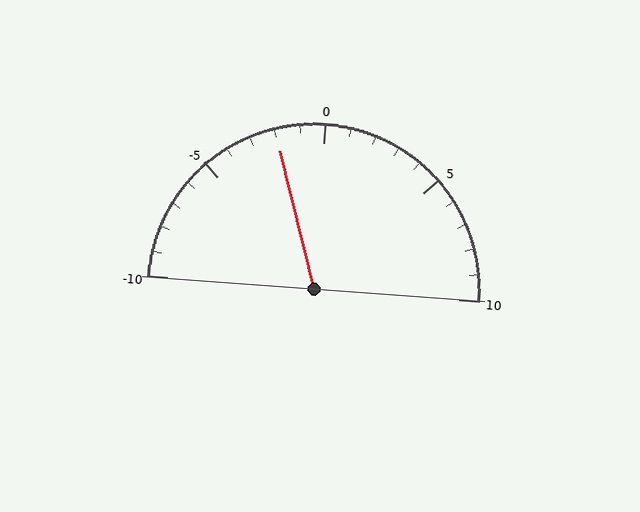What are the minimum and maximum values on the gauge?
The gauge ranges from -10 to 10.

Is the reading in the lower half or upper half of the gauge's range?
The reading is in the lower half of the range (-10 to 10).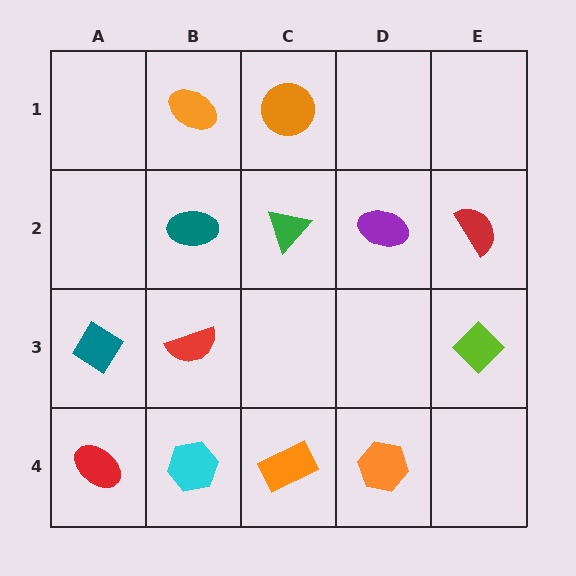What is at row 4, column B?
A cyan hexagon.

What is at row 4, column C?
An orange rectangle.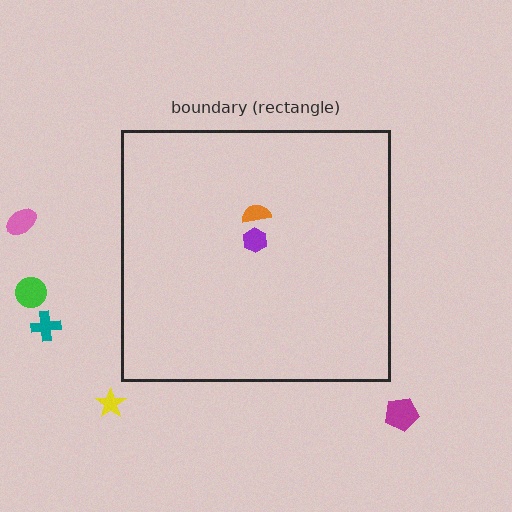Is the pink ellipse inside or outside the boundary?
Outside.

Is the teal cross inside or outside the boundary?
Outside.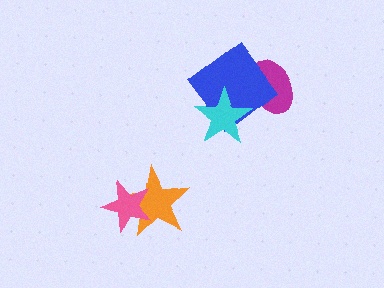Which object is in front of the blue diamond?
The cyan star is in front of the blue diamond.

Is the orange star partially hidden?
Yes, it is partially covered by another shape.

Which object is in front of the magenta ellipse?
The blue diamond is in front of the magenta ellipse.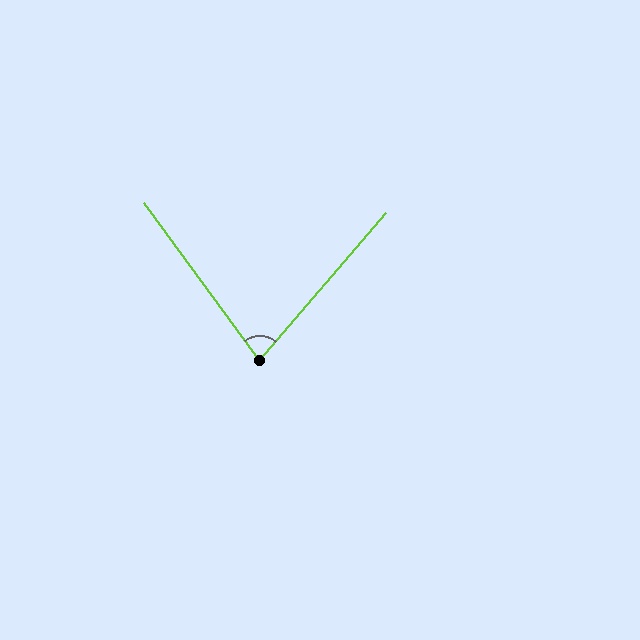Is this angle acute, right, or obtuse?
It is acute.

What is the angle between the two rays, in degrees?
Approximately 77 degrees.